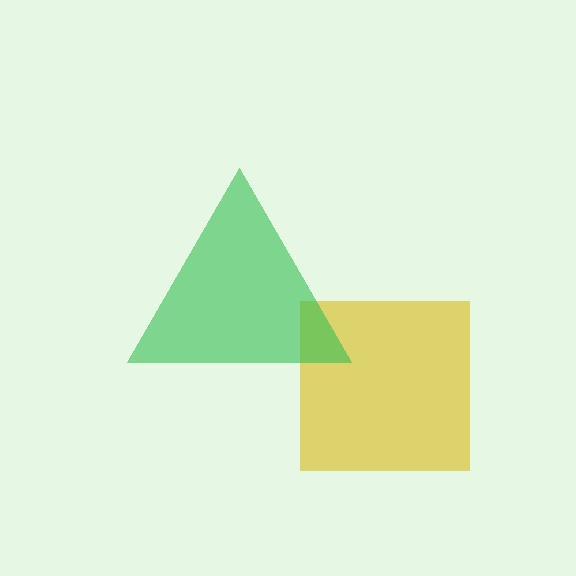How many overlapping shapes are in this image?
There are 2 overlapping shapes in the image.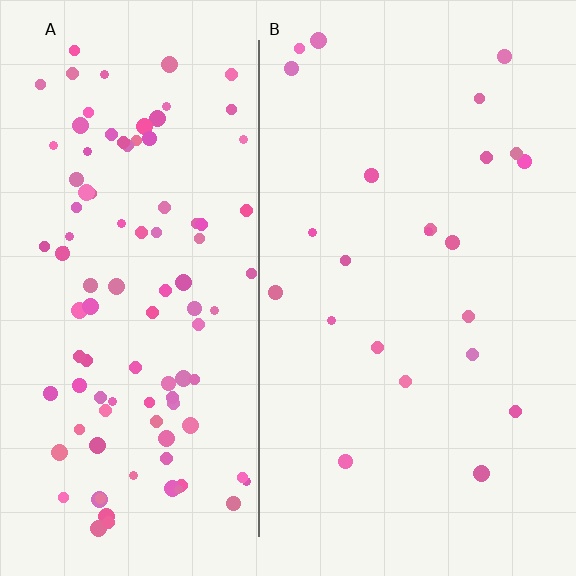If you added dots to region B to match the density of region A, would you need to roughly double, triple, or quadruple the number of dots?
Approximately quadruple.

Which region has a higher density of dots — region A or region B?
A (the left).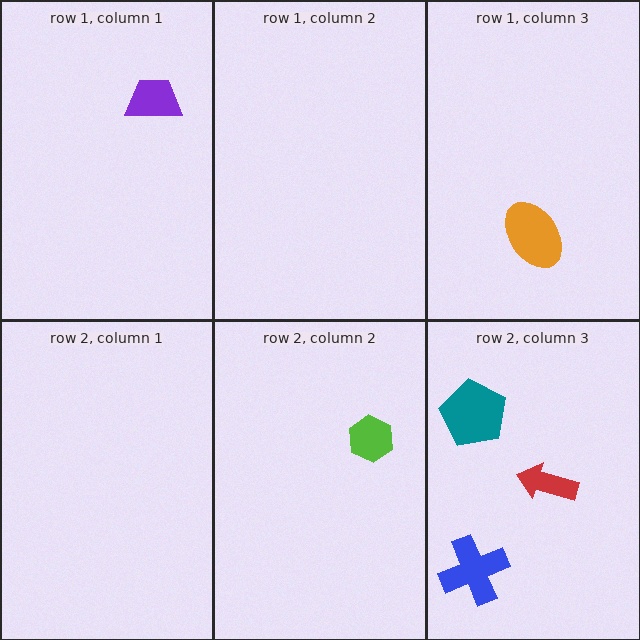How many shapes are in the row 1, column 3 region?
1.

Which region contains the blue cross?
The row 2, column 3 region.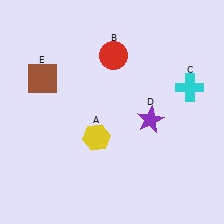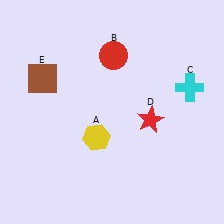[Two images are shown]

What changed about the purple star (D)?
In Image 1, D is purple. In Image 2, it changed to red.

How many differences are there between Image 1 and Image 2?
There is 1 difference between the two images.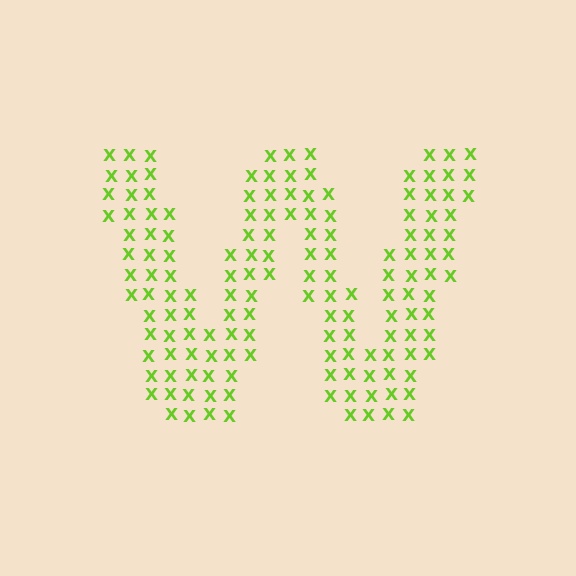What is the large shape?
The large shape is the letter W.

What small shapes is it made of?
It is made of small letter X's.